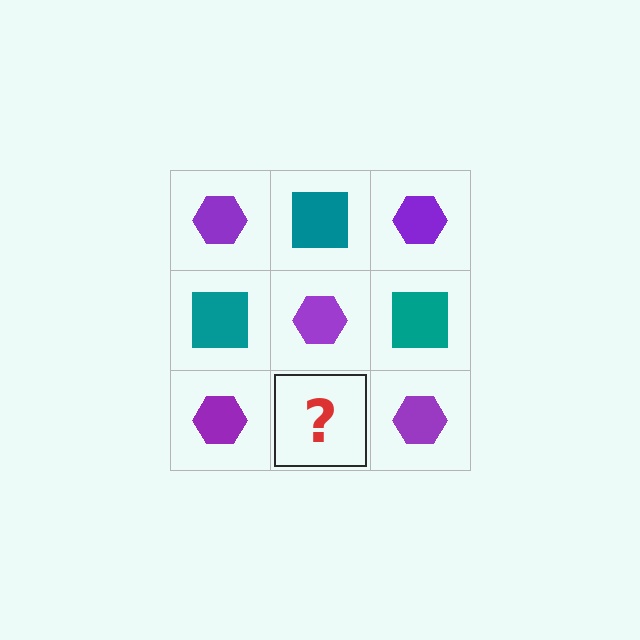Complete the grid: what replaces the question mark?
The question mark should be replaced with a teal square.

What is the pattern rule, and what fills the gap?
The rule is that it alternates purple hexagon and teal square in a checkerboard pattern. The gap should be filled with a teal square.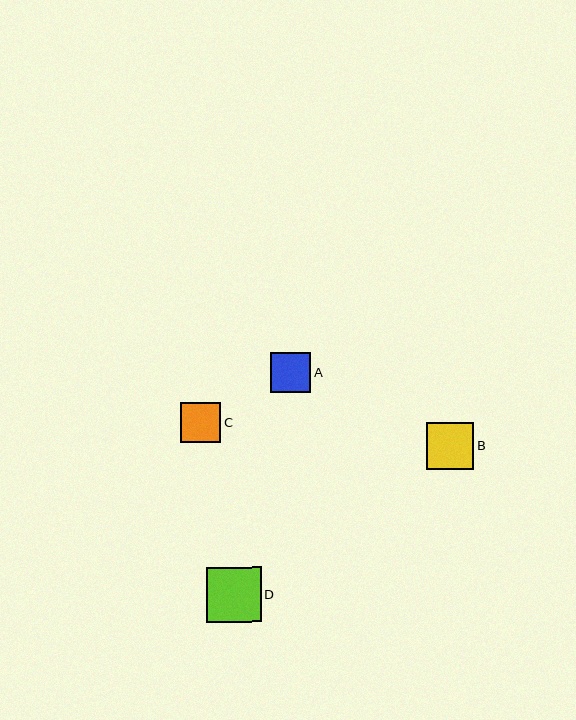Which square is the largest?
Square D is the largest with a size of approximately 55 pixels.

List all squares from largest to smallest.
From largest to smallest: D, B, C, A.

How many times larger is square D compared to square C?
Square D is approximately 1.4 times the size of square C.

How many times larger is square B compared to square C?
Square B is approximately 1.2 times the size of square C.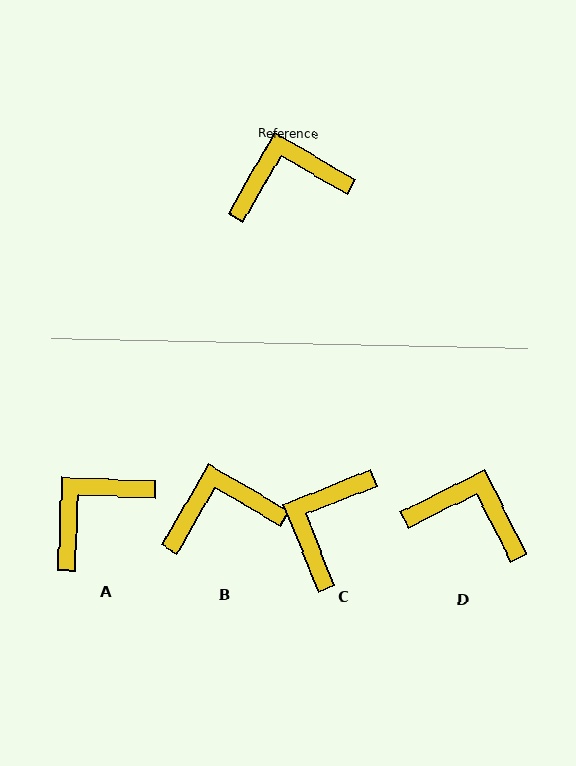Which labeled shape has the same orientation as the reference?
B.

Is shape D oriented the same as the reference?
No, it is off by about 33 degrees.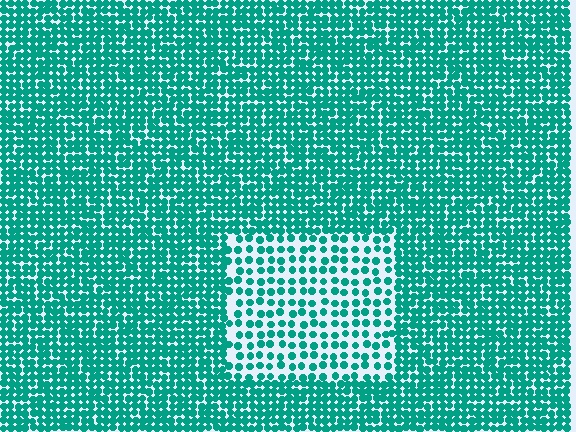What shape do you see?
I see a rectangle.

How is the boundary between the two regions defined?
The boundary is defined by a change in element density (approximately 2.1x ratio). All elements are the same color, size, and shape.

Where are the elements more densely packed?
The elements are more densely packed outside the rectangle boundary.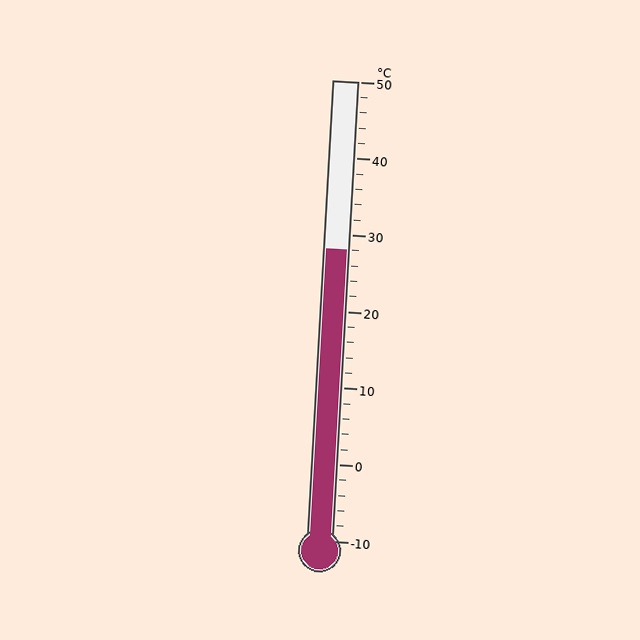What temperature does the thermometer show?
The thermometer shows approximately 28°C.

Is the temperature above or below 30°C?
The temperature is below 30°C.